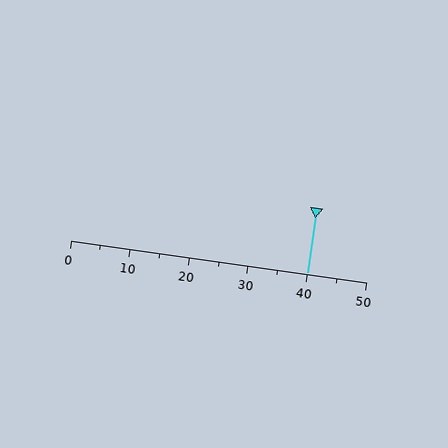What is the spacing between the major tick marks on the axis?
The major ticks are spaced 10 apart.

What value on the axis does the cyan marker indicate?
The marker indicates approximately 40.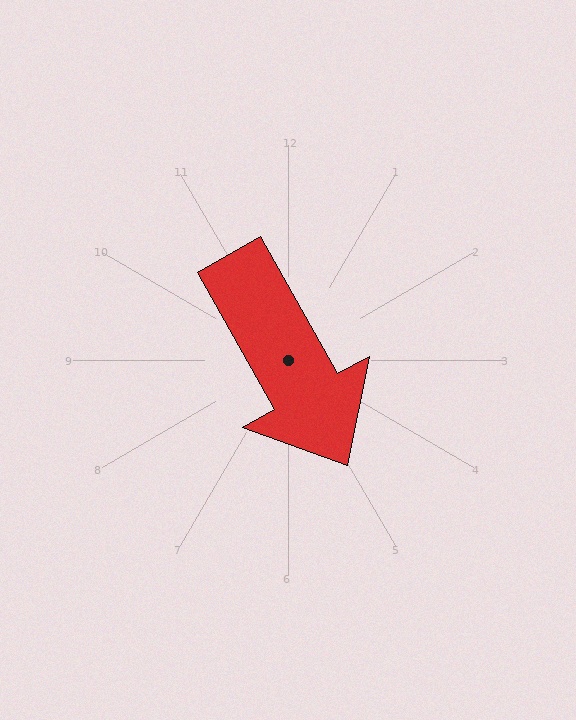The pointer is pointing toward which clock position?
Roughly 5 o'clock.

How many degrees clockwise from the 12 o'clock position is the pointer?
Approximately 151 degrees.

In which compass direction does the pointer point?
Southeast.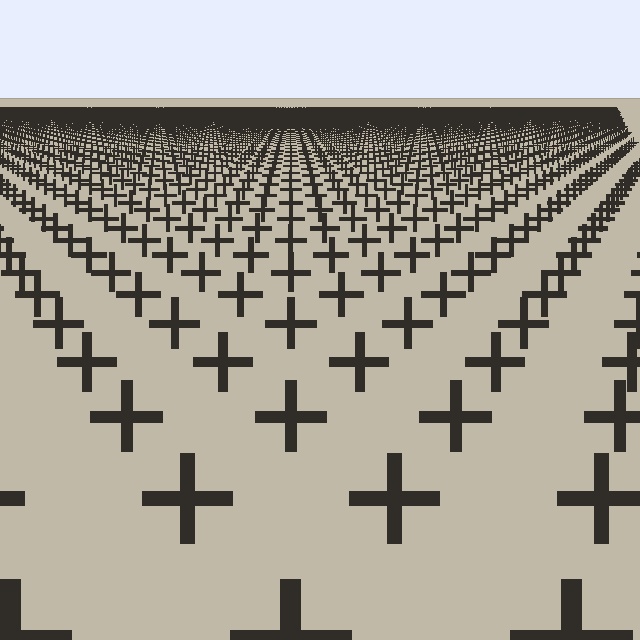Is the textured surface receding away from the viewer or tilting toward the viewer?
The surface is receding away from the viewer. Texture elements get smaller and denser toward the top.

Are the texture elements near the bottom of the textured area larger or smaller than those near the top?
Larger. Near the bottom, elements are closer to the viewer and appear at a bigger on-screen size.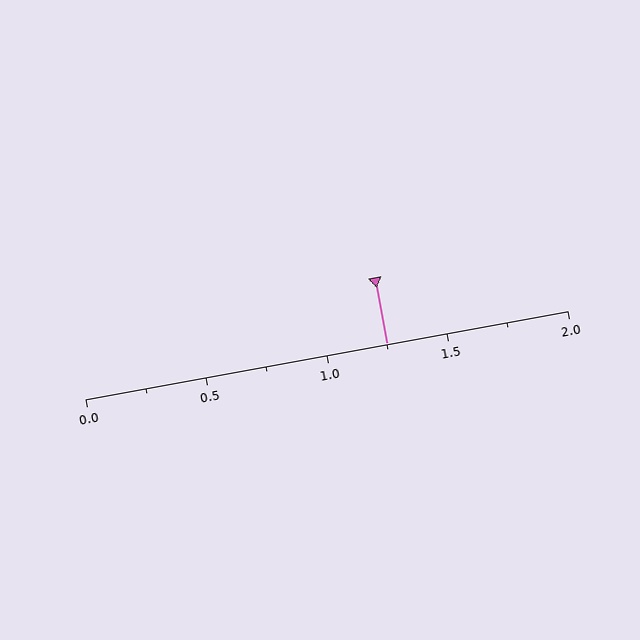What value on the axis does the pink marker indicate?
The marker indicates approximately 1.25.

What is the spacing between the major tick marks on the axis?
The major ticks are spaced 0.5 apart.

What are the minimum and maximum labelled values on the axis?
The axis runs from 0.0 to 2.0.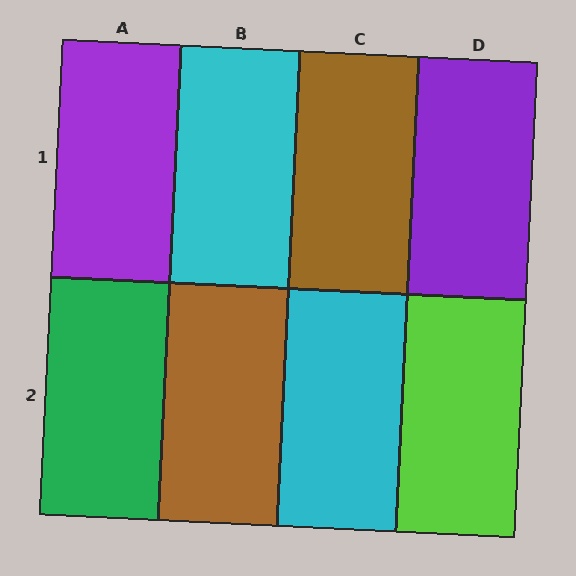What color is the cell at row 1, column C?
Brown.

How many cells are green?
1 cell is green.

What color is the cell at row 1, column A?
Purple.